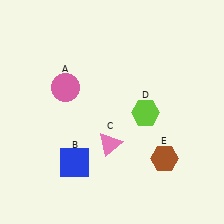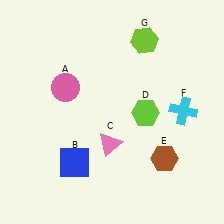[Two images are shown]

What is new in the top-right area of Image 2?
A lime hexagon (G) was added in the top-right area of Image 2.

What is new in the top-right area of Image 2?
A cyan cross (F) was added in the top-right area of Image 2.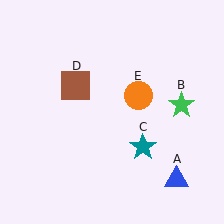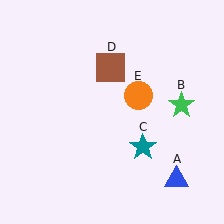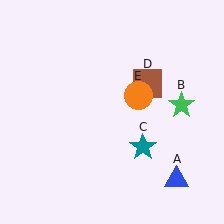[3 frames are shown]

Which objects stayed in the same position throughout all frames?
Blue triangle (object A) and green star (object B) and teal star (object C) and orange circle (object E) remained stationary.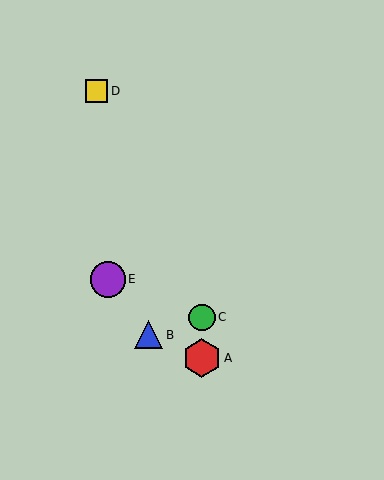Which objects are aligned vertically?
Objects A, C are aligned vertically.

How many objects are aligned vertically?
2 objects (A, C) are aligned vertically.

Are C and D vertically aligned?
No, C is at x≈202 and D is at x≈96.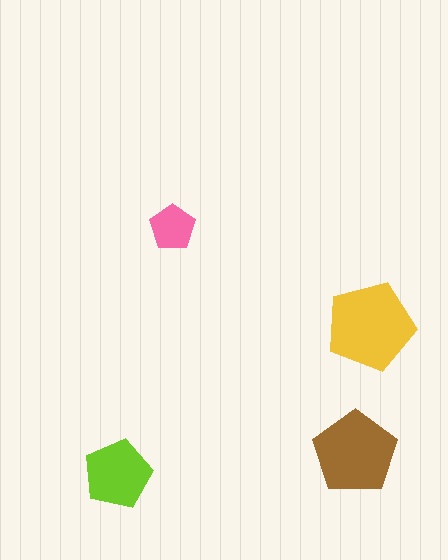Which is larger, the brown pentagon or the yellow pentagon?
The yellow one.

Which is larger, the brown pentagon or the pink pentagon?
The brown one.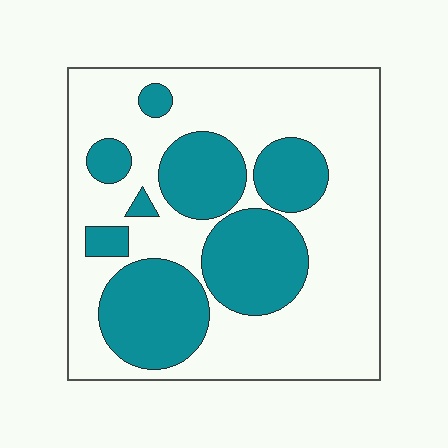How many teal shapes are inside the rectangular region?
8.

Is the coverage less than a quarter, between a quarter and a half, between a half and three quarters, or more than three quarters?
Between a quarter and a half.